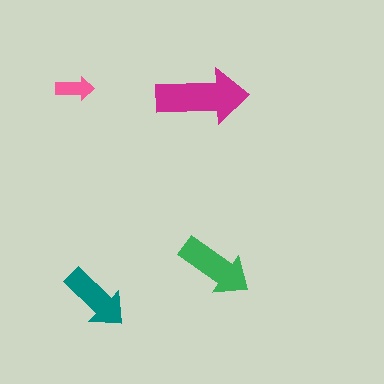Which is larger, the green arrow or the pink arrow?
The green one.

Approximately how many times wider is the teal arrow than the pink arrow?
About 2 times wider.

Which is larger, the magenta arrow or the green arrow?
The magenta one.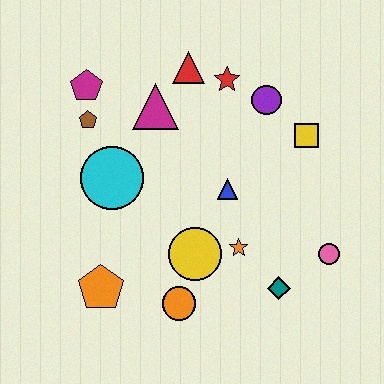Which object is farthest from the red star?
The orange pentagon is farthest from the red star.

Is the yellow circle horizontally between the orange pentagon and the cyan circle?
No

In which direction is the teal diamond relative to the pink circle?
The teal diamond is to the left of the pink circle.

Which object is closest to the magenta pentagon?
The brown pentagon is closest to the magenta pentagon.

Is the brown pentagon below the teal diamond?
No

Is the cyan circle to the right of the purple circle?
No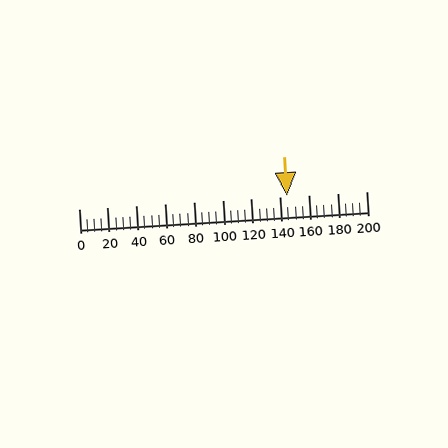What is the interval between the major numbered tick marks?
The major tick marks are spaced 20 units apart.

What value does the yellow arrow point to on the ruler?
The yellow arrow points to approximately 145.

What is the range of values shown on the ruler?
The ruler shows values from 0 to 200.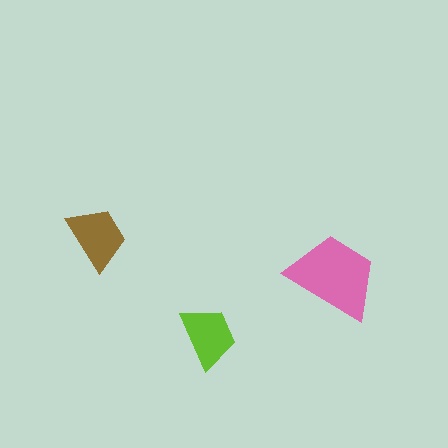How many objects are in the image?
There are 3 objects in the image.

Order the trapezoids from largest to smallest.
the pink one, the brown one, the lime one.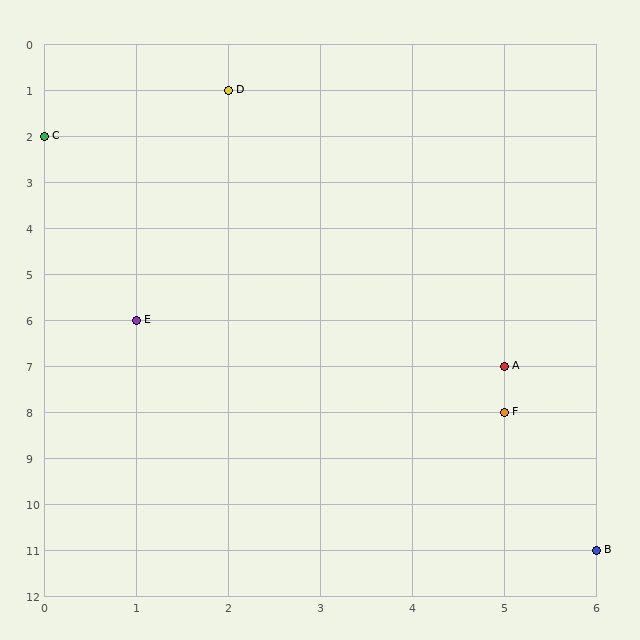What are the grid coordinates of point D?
Point D is at grid coordinates (2, 1).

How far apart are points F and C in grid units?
Points F and C are 5 columns and 6 rows apart (about 7.8 grid units diagonally).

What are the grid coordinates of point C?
Point C is at grid coordinates (0, 2).